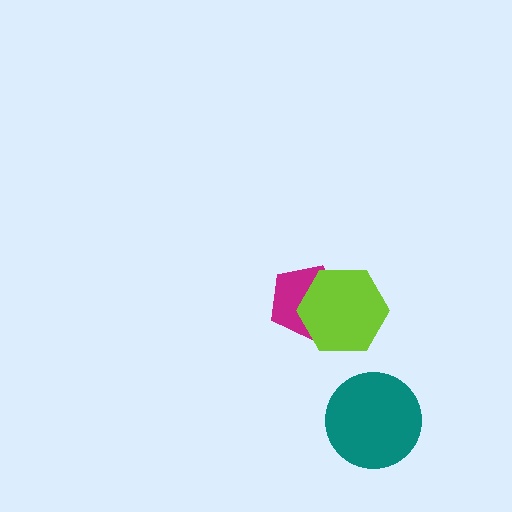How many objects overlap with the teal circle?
0 objects overlap with the teal circle.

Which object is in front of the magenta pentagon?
The lime hexagon is in front of the magenta pentagon.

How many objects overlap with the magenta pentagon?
1 object overlaps with the magenta pentagon.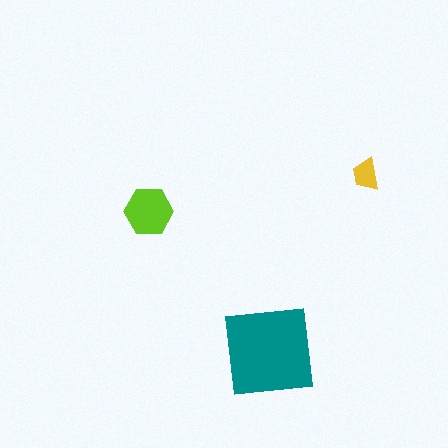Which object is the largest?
The teal square.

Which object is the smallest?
The yellow trapezoid.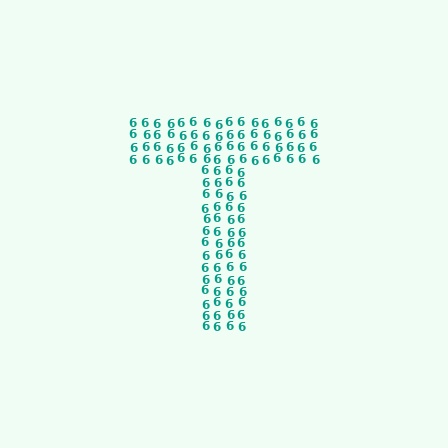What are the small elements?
The small elements are digit 6's.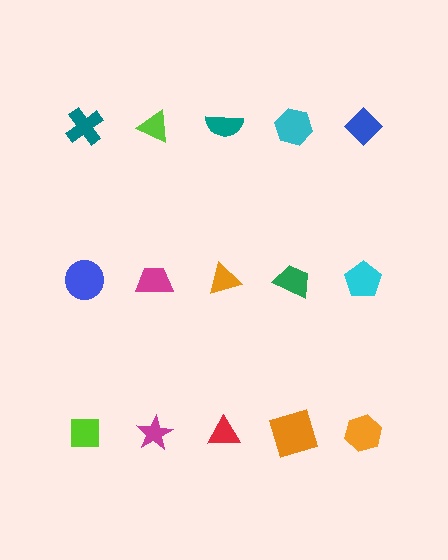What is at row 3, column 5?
An orange hexagon.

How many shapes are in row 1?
5 shapes.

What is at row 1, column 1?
A teal cross.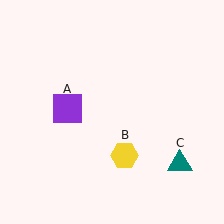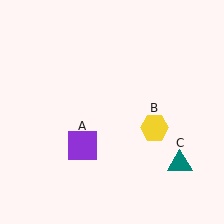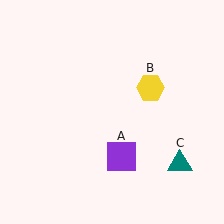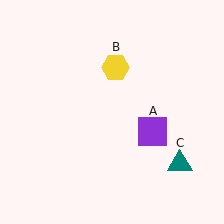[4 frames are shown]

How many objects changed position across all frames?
2 objects changed position: purple square (object A), yellow hexagon (object B).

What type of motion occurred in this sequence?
The purple square (object A), yellow hexagon (object B) rotated counterclockwise around the center of the scene.